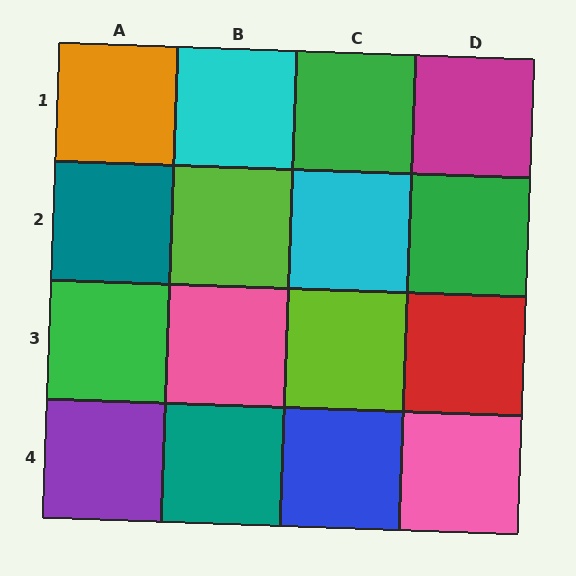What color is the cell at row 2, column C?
Cyan.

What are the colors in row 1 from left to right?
Orange, cyan, green, magenta.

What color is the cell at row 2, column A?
Teal.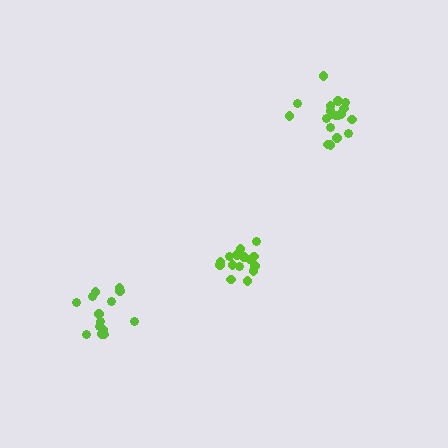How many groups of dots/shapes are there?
There are 3 groups.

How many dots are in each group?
Group 1: 14 dots, Group 2: 19 dots, Group 3: 16 dots (49 total).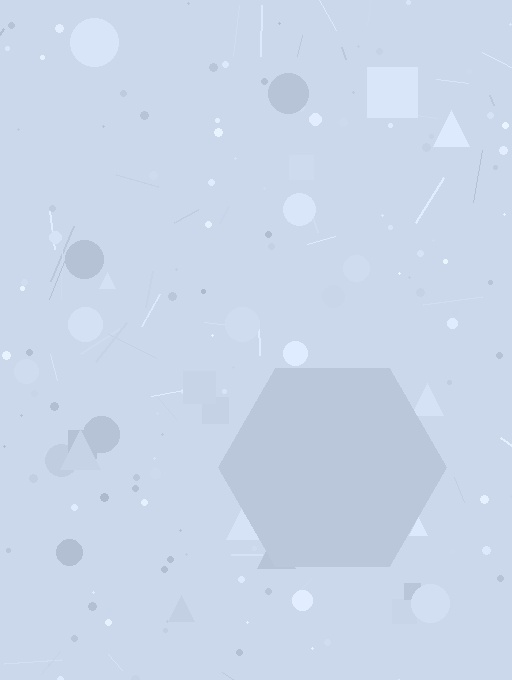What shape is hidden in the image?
A hexagon is hidden in the image.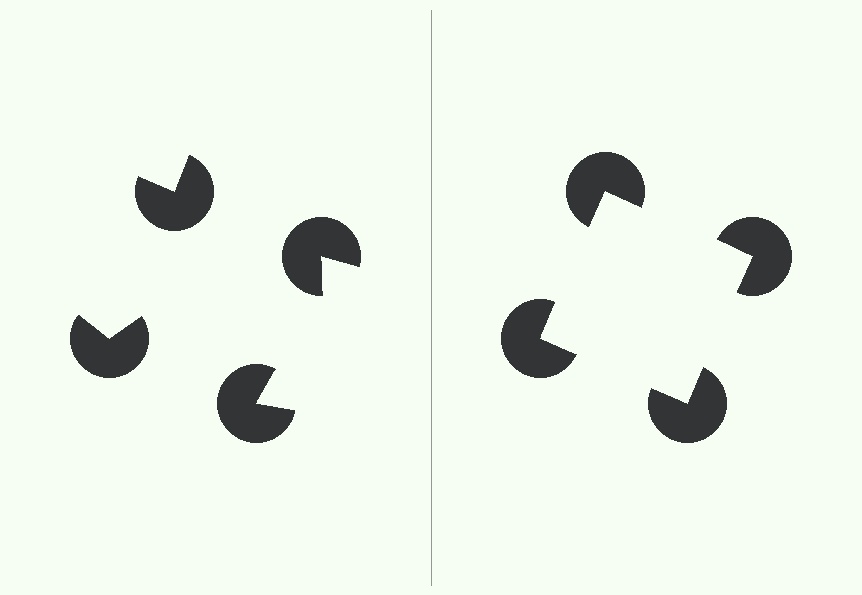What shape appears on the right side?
An illusory square.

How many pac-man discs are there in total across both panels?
8 — 4 on each side.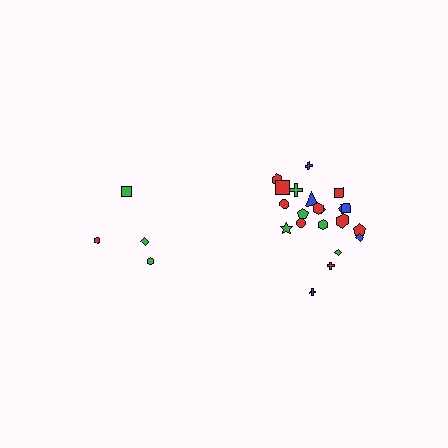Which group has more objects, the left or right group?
The right group.